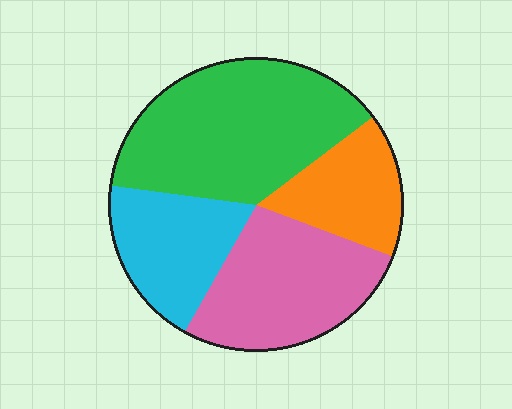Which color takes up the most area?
Green, at roughly 40%.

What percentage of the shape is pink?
Pink covers around 25% of the shape.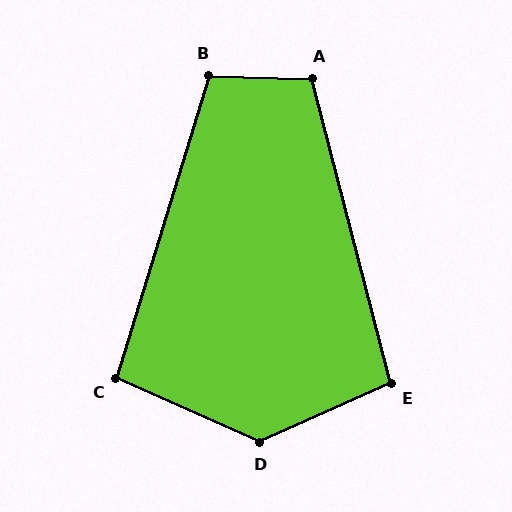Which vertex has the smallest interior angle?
C, at approximately 97 degrees.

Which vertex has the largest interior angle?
D, at approximately 132 degrees.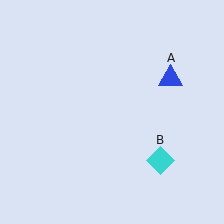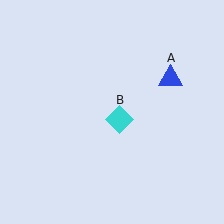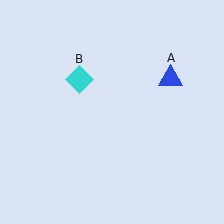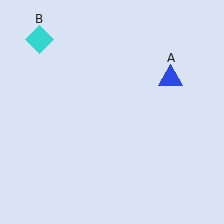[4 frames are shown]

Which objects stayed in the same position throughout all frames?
Blue triangle (object A) remained stationary.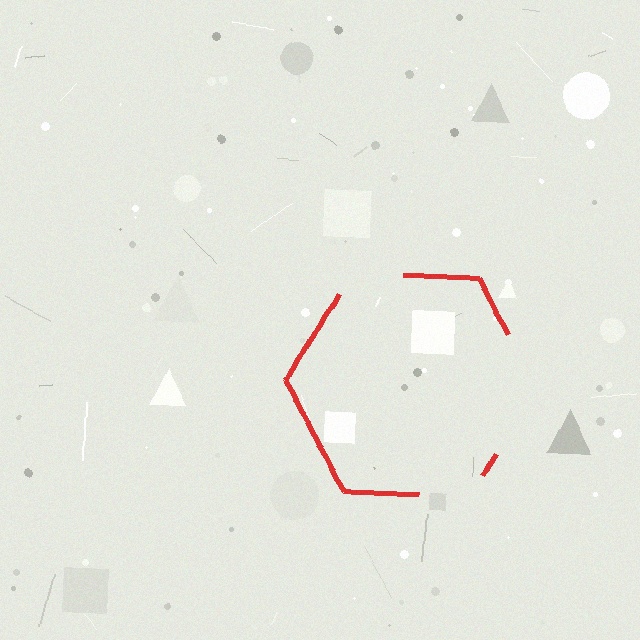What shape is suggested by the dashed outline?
The dashed outline suggests a hexagon.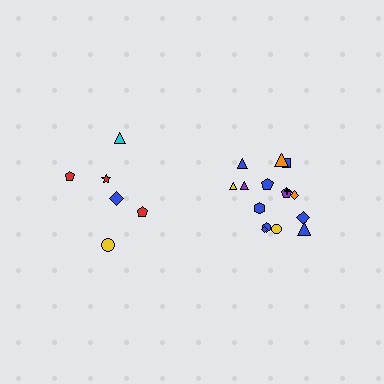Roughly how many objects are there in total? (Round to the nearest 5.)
Roughly 20 objects in total.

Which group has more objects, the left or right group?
The right group.